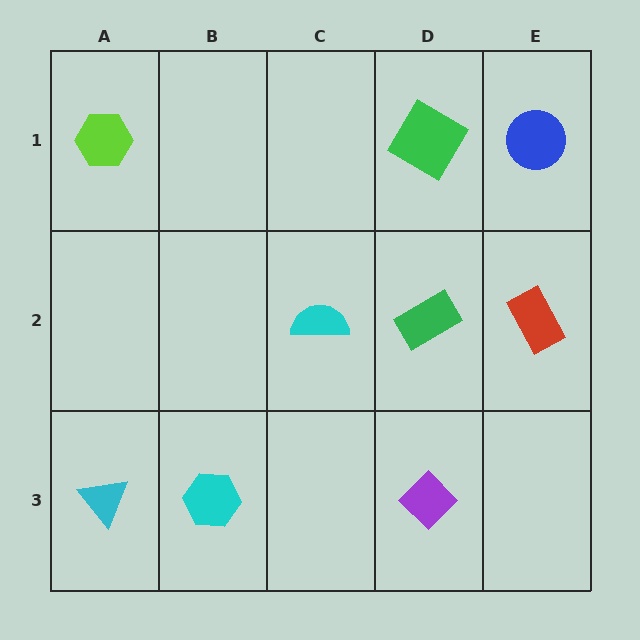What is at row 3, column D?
A purple diamond.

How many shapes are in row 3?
3 shapes.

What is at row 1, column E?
A blue circle.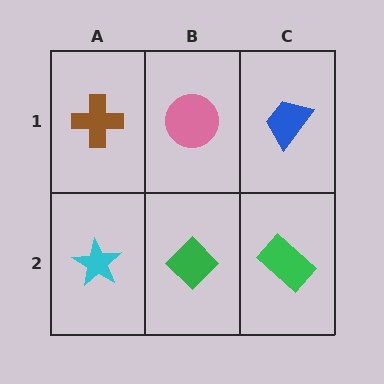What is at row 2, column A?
A cyan star.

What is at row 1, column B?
A pink circle.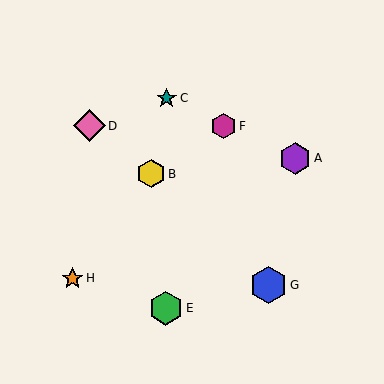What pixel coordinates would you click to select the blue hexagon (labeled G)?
Click at (269, 285) to select the blue hexagon G.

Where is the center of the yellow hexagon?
The center of the yellow hexagon is at (151, 174).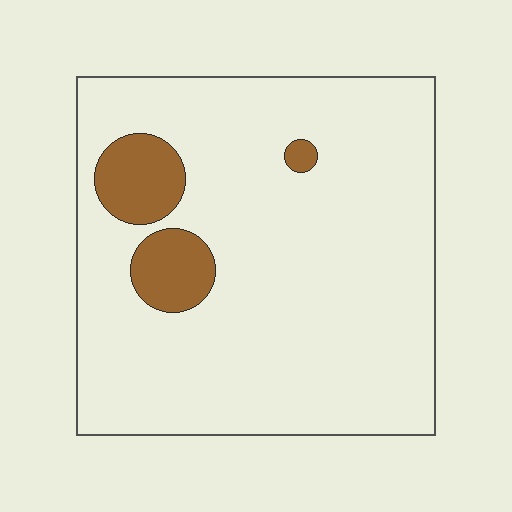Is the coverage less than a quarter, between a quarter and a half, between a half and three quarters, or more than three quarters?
Less than a quarter.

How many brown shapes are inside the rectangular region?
3.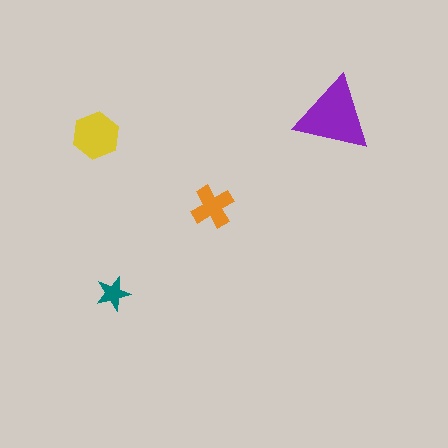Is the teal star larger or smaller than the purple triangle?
Smaller.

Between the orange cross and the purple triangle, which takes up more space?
The purple triangle.